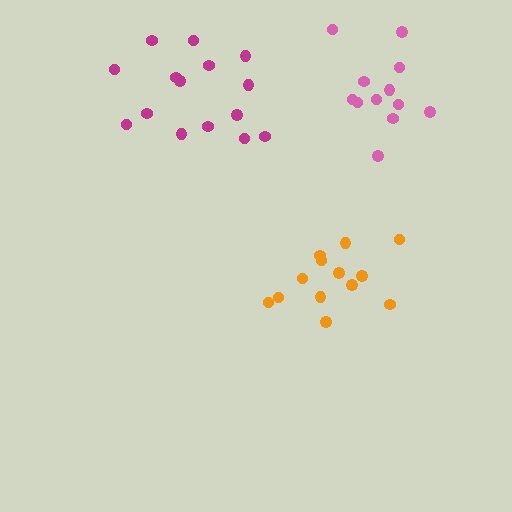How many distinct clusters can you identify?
There are 3 distinct clusters.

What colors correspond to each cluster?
The clusters are colored: orange, pink, magenta.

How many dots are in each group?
Group 1: 13 dots, Group 2: 12 dots, Group 3: 15 dots (40 total).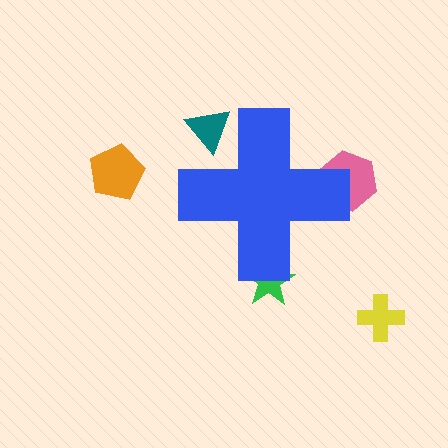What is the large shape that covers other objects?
A blue cross.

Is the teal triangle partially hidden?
Yes, the teal triangle is partially hidden behind the blue cross.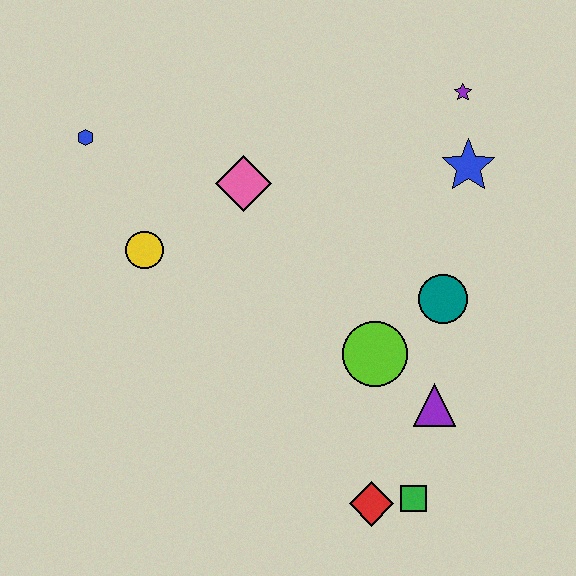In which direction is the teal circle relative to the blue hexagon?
The teal circle is to the right of the blue hexagon.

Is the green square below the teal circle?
Yes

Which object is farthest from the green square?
The blue hexagon is farthest from the green square.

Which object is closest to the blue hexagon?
The yellow circle is closest to the blue hexagon.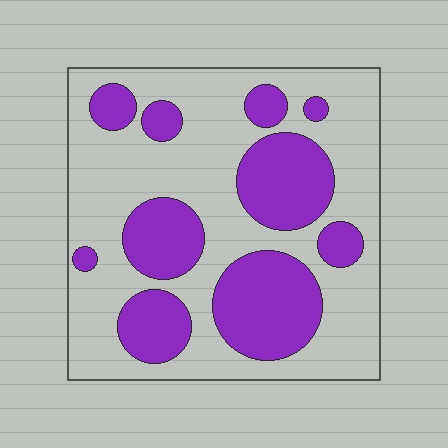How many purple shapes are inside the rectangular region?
10.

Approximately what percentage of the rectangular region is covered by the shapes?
Approximately 35%.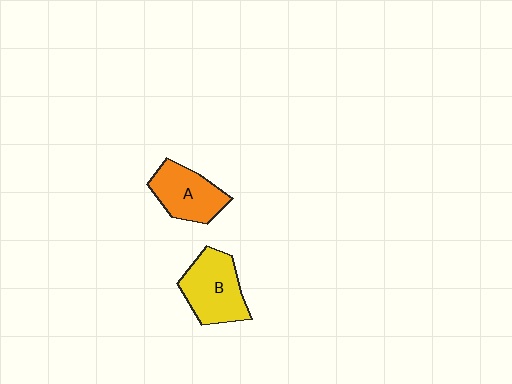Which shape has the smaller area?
Shape A (orange).